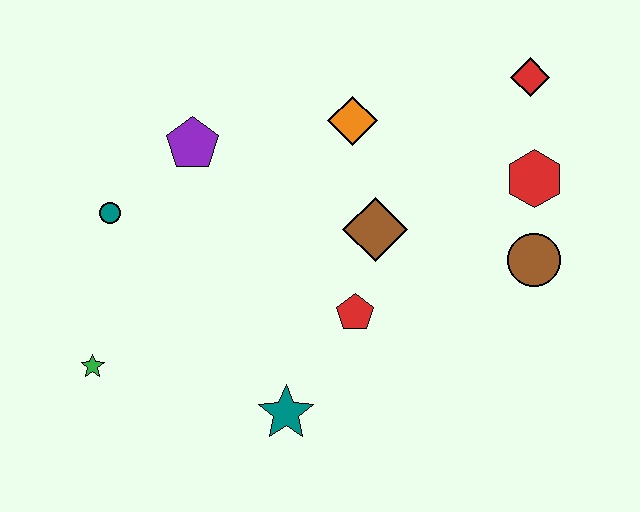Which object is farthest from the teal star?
The red diamond is farthest from the teal star.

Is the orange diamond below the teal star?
No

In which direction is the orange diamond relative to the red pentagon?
The orange diamond is above the red pentagon.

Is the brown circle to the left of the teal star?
No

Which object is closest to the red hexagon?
The brown circle is closest to the red hexagon.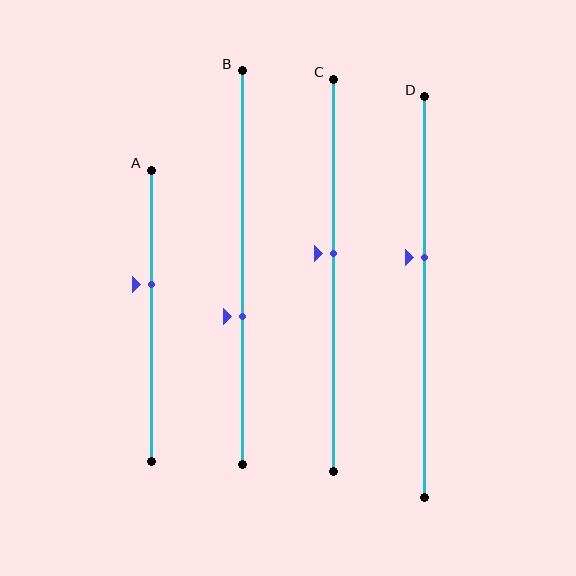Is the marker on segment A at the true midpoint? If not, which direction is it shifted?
No, the marker on segment A is shifted upward by about 11% of the segment length.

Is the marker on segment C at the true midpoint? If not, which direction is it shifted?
No, the marker on segment C is shifted upward by about 5% of the segment length.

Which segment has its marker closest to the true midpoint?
Segment C has its marker closest to the true midpoint.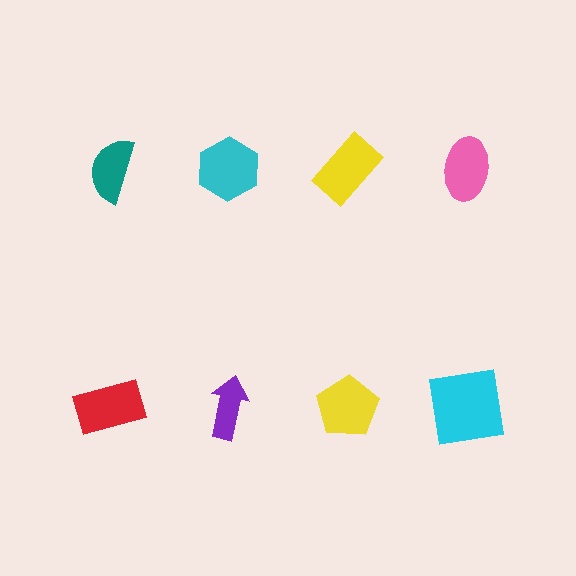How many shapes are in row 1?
4 shapes.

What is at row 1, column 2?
A cyan hexagon.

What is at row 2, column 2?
A purple arrow.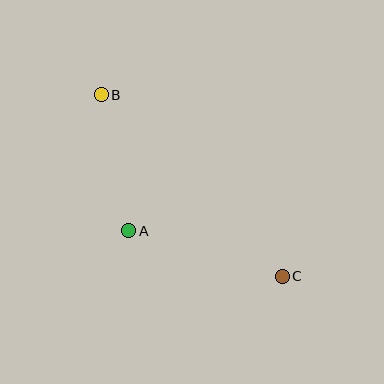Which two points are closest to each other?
Points A and B are closest to each other.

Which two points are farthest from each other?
Points B and C are farthest from each other.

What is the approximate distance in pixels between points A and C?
The distance between A and C is approximately 160 pixels.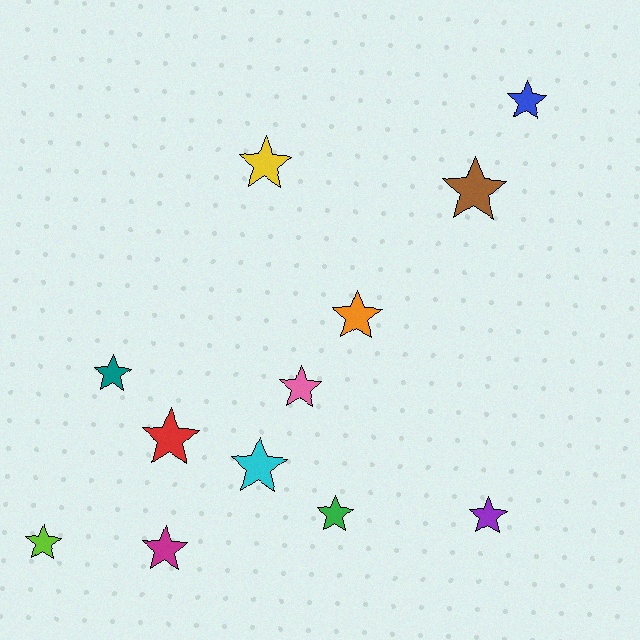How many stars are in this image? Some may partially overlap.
There are 12 stars.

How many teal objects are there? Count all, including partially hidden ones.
There is 1 teal object.